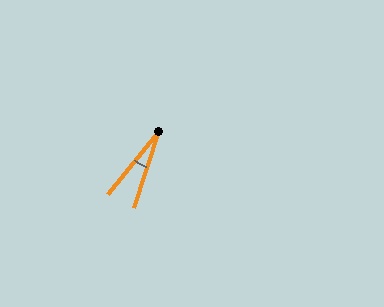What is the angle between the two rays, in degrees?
Approximately 21 degrees.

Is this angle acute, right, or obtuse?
It is acute.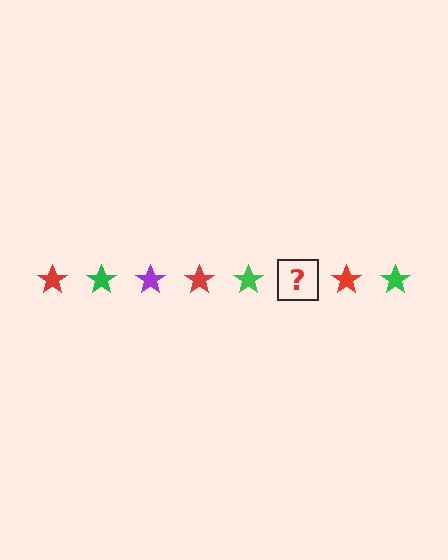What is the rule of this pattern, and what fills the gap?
The rule is that the pattern cycles through red, green, purple stars. The gap should be filled with a purple star.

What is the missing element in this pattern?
The missing element is a purple star.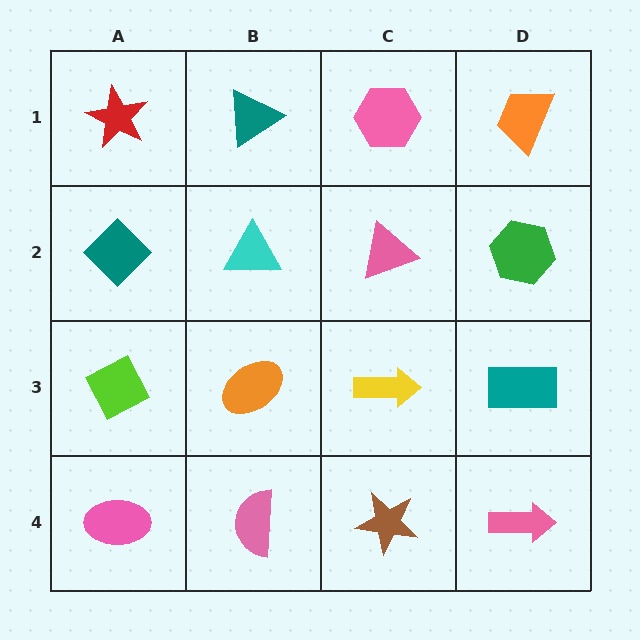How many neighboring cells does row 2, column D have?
3.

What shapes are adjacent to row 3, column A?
A teal diamond (row 2, column A), a pink ellipse (row 4, column A), an orange ellipse (row 3, column B).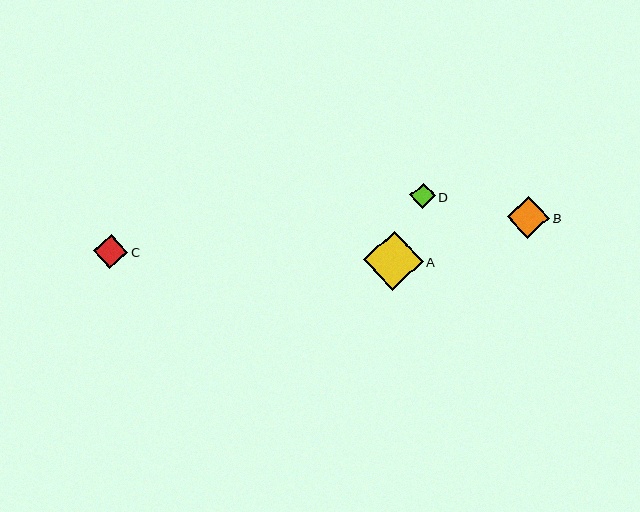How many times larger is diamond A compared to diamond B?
Diamond A is approximately 1.4 times the size of diamond B.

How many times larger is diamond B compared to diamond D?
Diamond B is approximately 1.6 times the size of diamond D.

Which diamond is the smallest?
Diamond D is the smallest with a size of approximately 26 pixels.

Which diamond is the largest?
Diamond A is the largest with a size of approximately 60 pixels.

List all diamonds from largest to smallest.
From largest to smallest: A, B, C, D.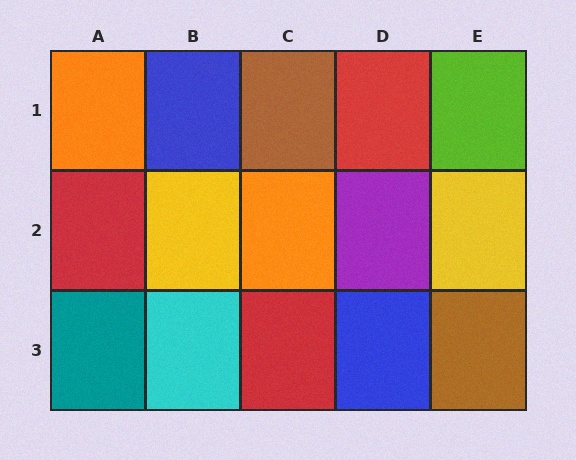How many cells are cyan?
1 cell is cyan.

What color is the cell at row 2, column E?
Yellow.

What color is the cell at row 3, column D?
Blue.